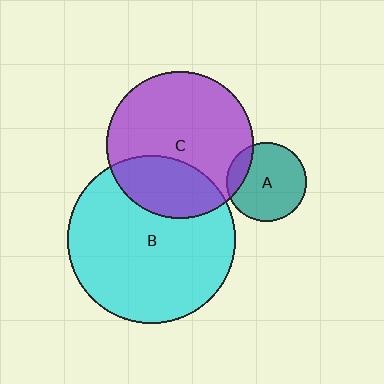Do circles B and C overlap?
Yes.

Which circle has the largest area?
Circle B (cyan).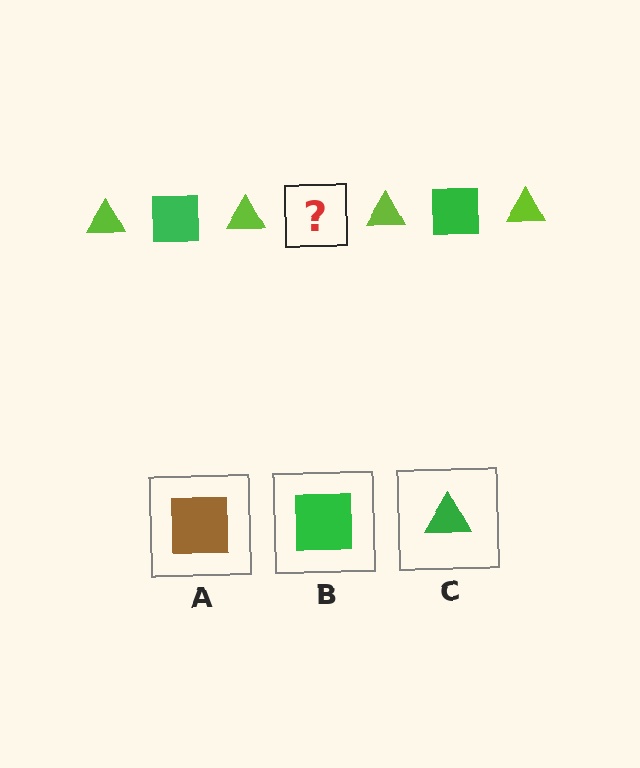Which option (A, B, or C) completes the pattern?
B.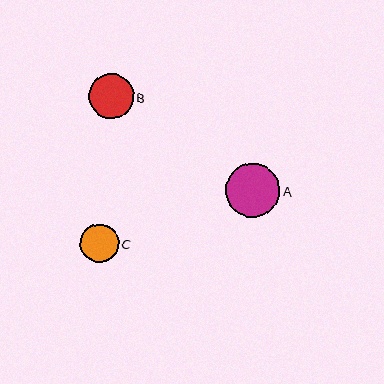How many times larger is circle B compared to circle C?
Circle B is approximately 1.2 times the size of circle C.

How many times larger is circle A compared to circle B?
Circle A is approximately 1.2 times the size of circle B.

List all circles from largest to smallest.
From largest to smallest: A, B, C.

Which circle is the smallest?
Circle C is the smallest with a size of approximately 39 pixels.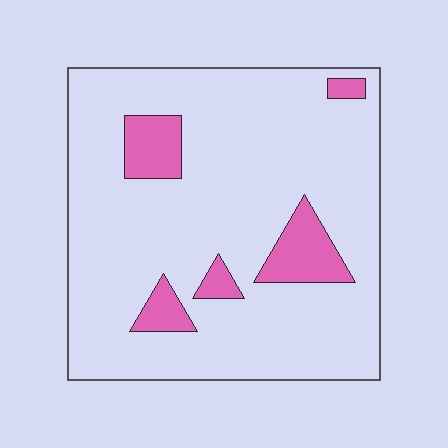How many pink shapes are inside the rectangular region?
5.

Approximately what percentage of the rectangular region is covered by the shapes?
Approximately 15%.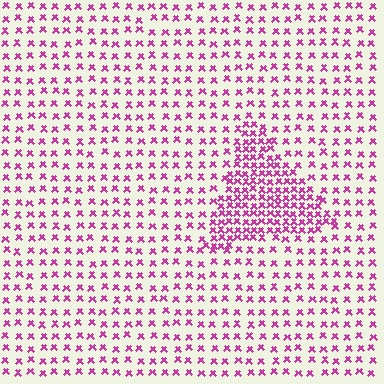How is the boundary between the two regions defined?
The boundary is defined by a change in element density (approximately 2.3x ratio). All elements are the same color, size, and shape.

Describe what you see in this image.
The image contains small magenta elements arranged at two different densities. A triangle-shaped region is visible where the elements are more densely packed than the surrounding area.